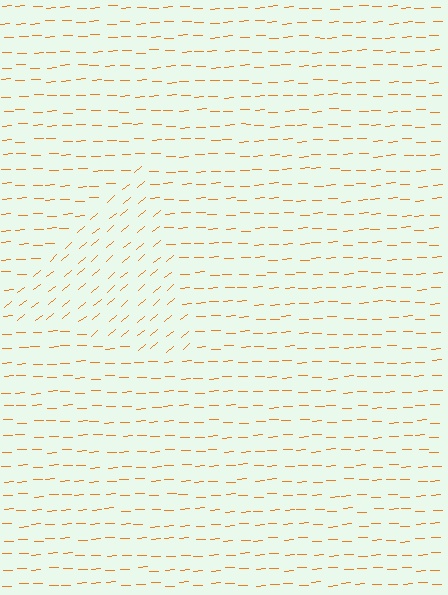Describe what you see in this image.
The image is filled with small orange line segments. A triangle region in the image has lines oriented differently from the surrounding lines, creating a visible texture boundary.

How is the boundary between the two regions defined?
The boundary is defined purely by a change in line orientation (approximately 38 degrees difference). All lines are the same color and thickness.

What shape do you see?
I see a triangle.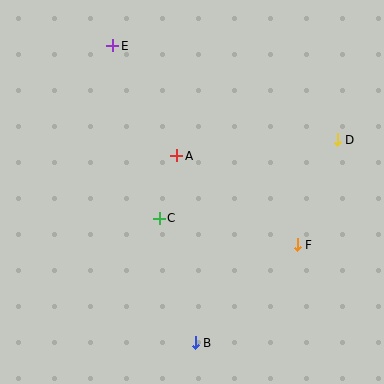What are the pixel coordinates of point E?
Point E is at (113, 46).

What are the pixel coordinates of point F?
Point F is at (297, 245).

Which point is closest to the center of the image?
Point A at (177, 156) is closest to the center.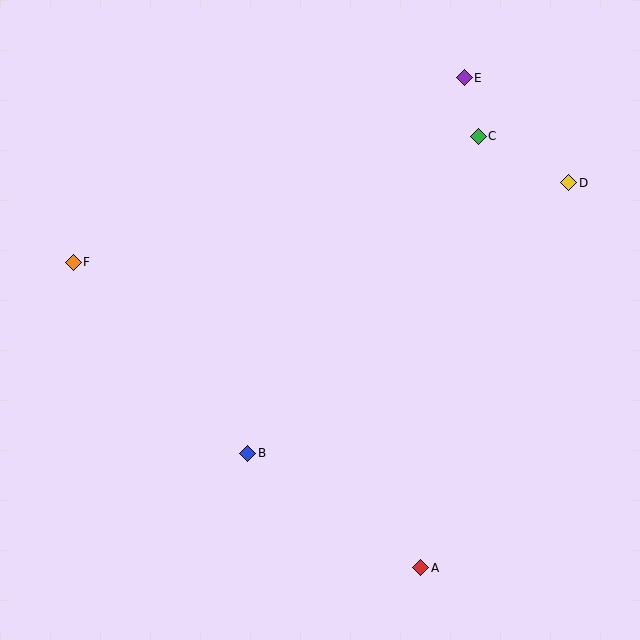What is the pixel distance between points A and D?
The distance between A and D is 413 pixels.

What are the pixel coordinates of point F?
Point F is at (73, 262).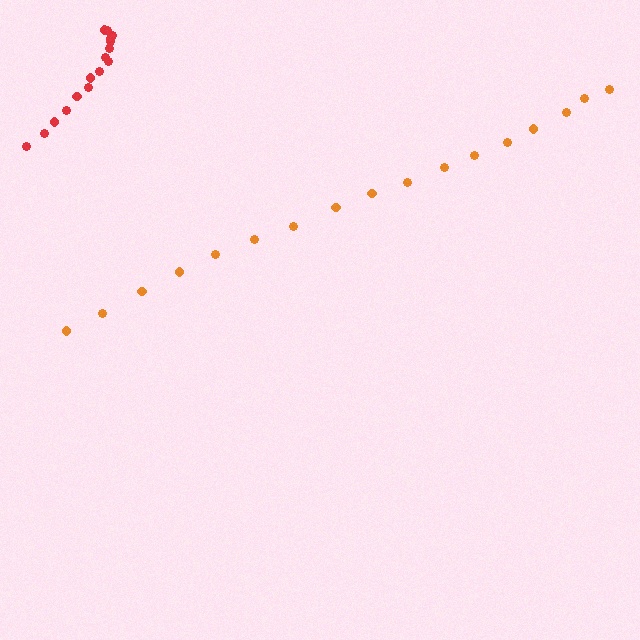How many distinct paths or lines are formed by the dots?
There are 2 distinct paths.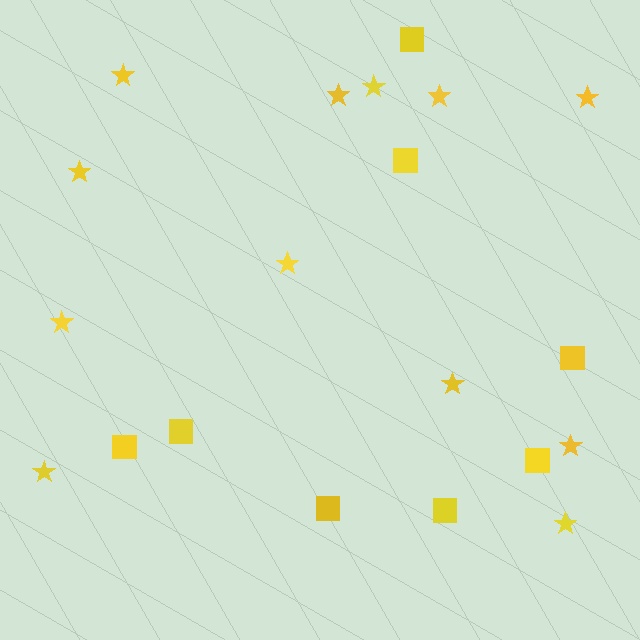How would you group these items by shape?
There are 2 groups: one group of stars (12) and one group of squares (8).